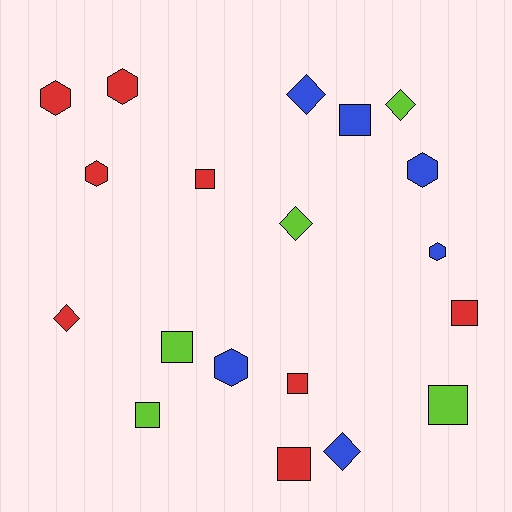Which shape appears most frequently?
Square, with 8 objects.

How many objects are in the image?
There are 19 objects.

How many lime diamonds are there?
There are 2 lime diamonds.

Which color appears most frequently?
Red, with 8 objects.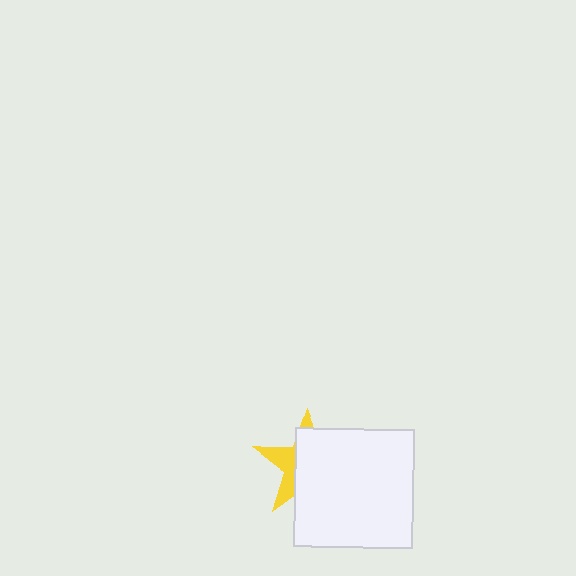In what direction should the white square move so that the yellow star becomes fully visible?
The white square should move right. That is the shortest direction to clear the overlap and leave the yellow star fully visible.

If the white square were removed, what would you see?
You would see the complete yellow star.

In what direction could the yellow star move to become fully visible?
The yellow star could move left. That would shift it out from behind the white square entirely.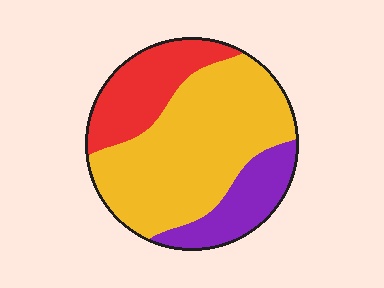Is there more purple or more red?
Red.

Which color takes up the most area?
Yellow, at roughly 60%.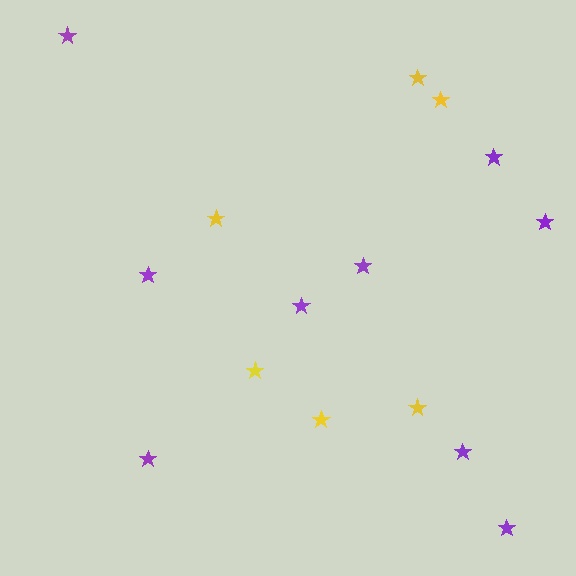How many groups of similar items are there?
There are 2 groups: one group of yellow stars (6) and one group of purple stars (9).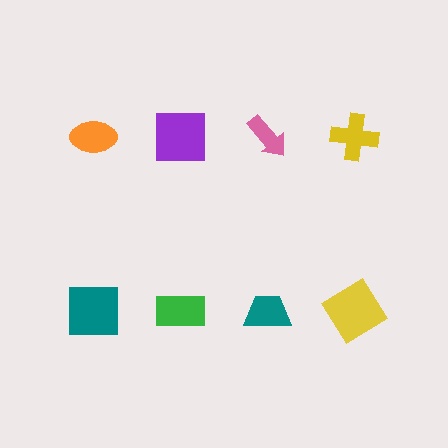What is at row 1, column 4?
A yellow cross.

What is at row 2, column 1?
A teal square.